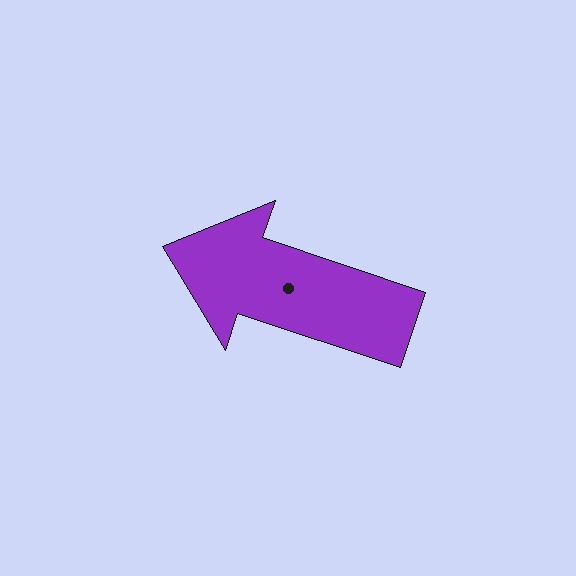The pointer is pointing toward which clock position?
Roughly 10 o'clock.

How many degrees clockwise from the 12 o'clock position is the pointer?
Approximately 288 degrees.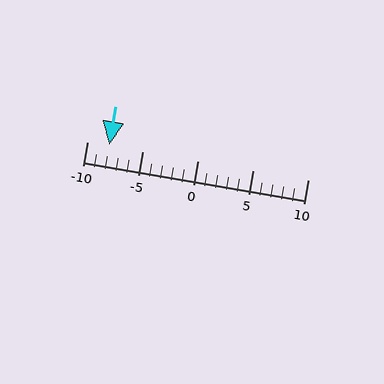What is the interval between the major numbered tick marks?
The major tick marks are spaced 5 units apart.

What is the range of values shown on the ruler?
The ruler shows values from -10 to 10.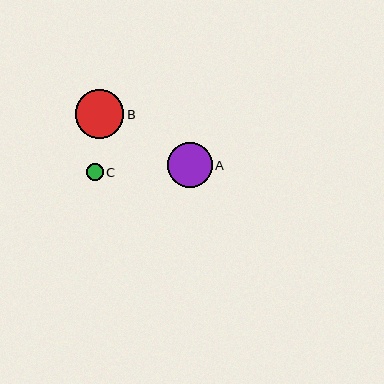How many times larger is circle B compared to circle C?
Circle B is approximately 2.9 times the size of circle C.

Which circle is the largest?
Circle B is the largest with a size of approximately 48 pixels.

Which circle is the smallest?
Circle C is the smallest with a size of approximately 17 pixels.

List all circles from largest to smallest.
From largest to smallest: B, A, C.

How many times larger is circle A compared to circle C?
Circle A is approximately 2.7 times the size of circle C.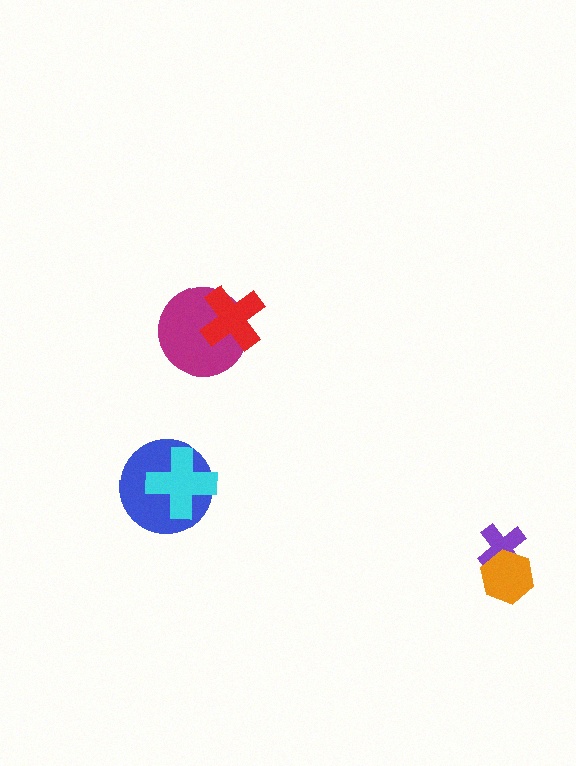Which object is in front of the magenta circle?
The red cross is in front of the magenta circle.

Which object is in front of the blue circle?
The cyan cross is in front of the blue circle.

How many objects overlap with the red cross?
1 object overlaps with the red cross.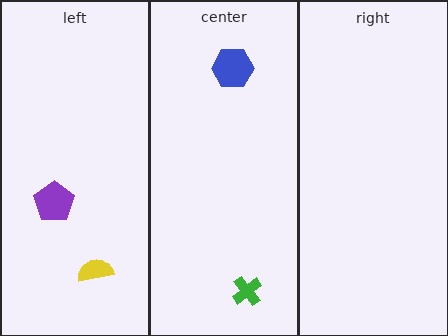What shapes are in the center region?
The blue hexagon, the green cross.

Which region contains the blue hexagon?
The center region.